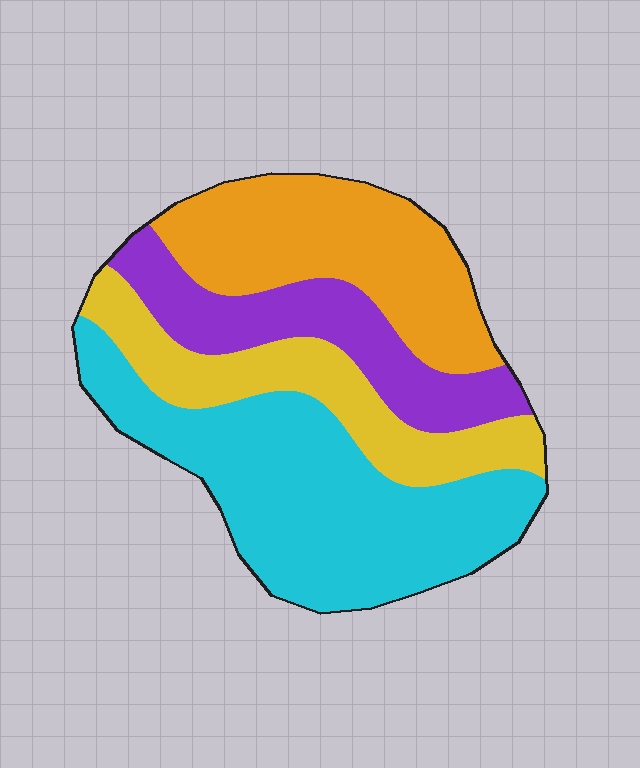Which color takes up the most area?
Cyan, at roughly 40%.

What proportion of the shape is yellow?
Yellow takes up between a sixth and a third of the shape.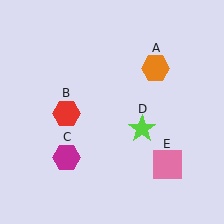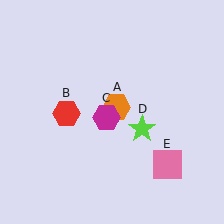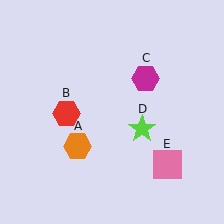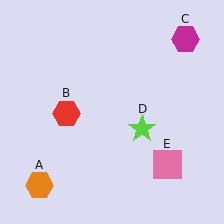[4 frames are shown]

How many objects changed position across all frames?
2 objects changed position: orange hexagon (object A), magenta hexagon (object C).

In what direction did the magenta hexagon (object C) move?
The magenta hexagon (object C) moved up and to the right.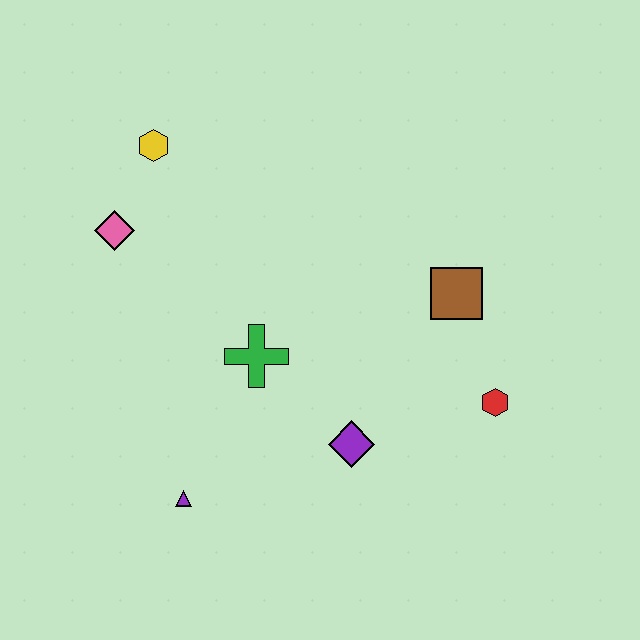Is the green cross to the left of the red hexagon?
Yes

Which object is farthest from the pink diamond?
The red hexagon is farthest from the pink diamond.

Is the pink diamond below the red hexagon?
No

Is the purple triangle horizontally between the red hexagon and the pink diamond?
Yes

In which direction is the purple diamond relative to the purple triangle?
The purple diamond is to the right of the purple triangle.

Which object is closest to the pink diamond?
The yellow hexagon is closest to the pink diamond.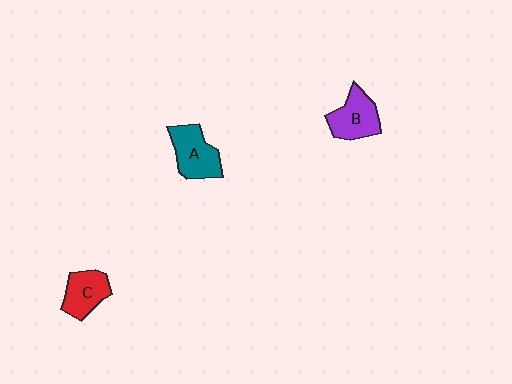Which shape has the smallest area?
Shape C (red).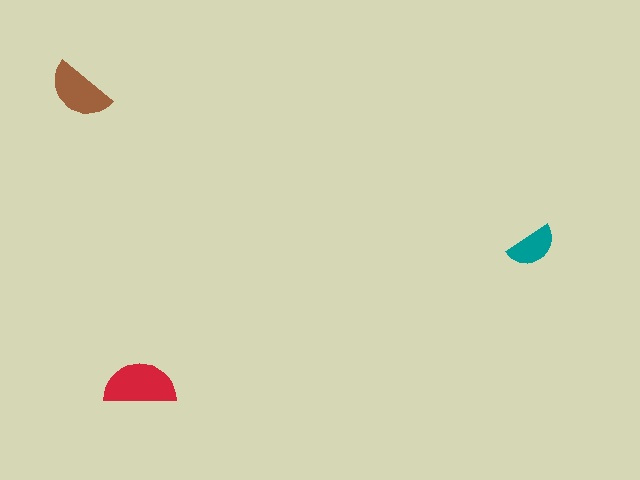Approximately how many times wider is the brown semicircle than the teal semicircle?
About 1.5 times wider.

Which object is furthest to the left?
The brown semicircle is leftmost.